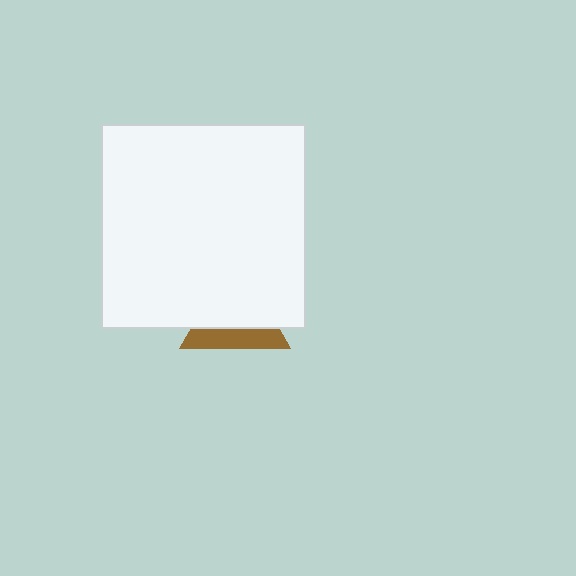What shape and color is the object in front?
The object in front is a white square.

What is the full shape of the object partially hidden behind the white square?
The partially hidden object is a brown triangle.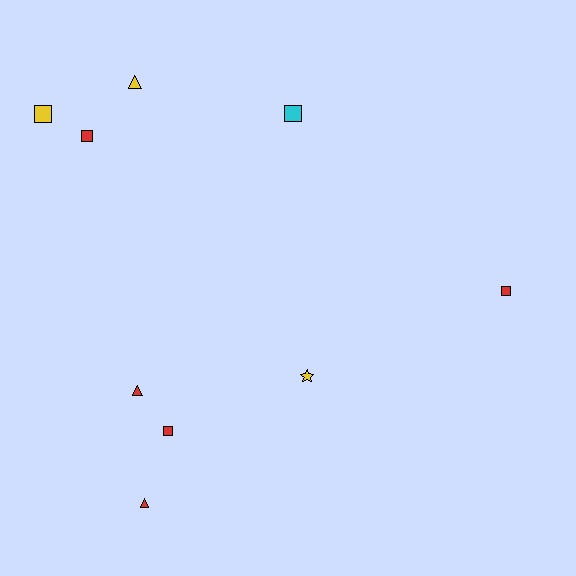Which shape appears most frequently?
Square, with 5 objects.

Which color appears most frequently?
Red, with 5 objects.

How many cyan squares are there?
There is 1 cyan square.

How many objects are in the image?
There are 9 objects.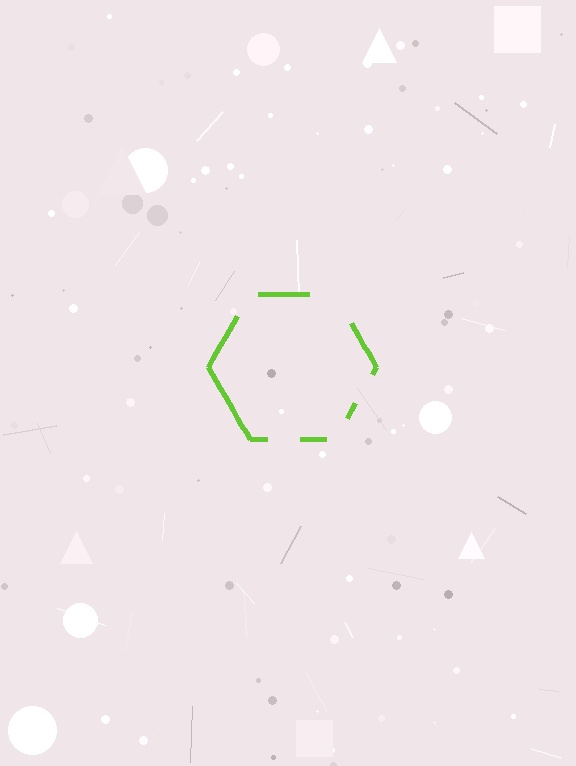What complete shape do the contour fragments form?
The contour fragments form a hexagon.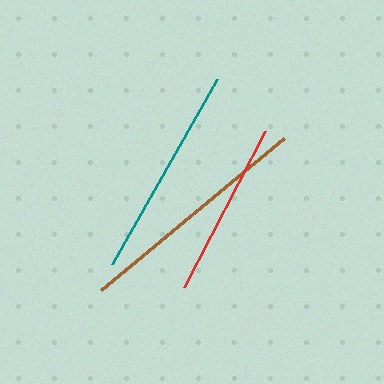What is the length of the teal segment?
The teal segment is approximately 213 pixels long.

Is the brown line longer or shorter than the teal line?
The brown line is longer than the teal line.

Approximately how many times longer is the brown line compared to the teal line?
The brown line is approximately 1.1 times the length of the teal line.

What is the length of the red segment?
The red segment is approximately 176 pixels long.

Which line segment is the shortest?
The red line is the shortest at approximately 176 pixels.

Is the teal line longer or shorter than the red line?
The teal line is longer than the red line.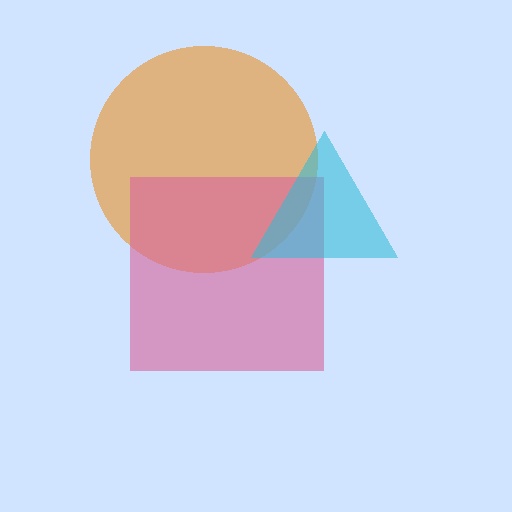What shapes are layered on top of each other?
The layered shapes are: an orange circle, a pink square, a cyan triangle.